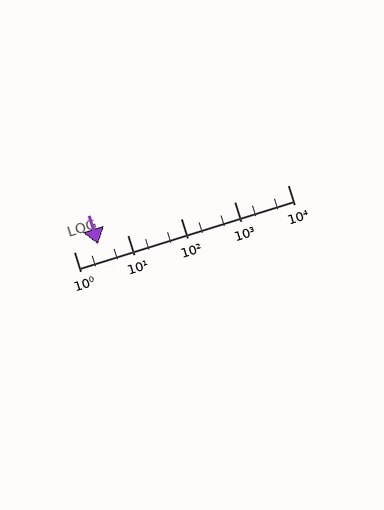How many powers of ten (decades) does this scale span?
The scale spans 4 decades, from 1 to 10000.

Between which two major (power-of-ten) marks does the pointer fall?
The pointer is between 1 and 10.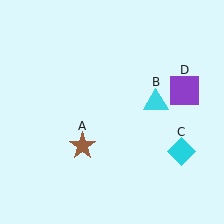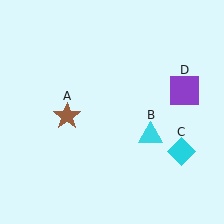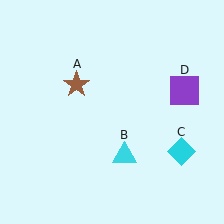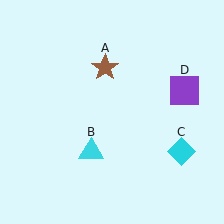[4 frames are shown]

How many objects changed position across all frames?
2 objects changed position: brown star (object A), cyan triangle (object B).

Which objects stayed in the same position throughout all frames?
Cyan diamond (object C) and purple square (object D) remained stationary.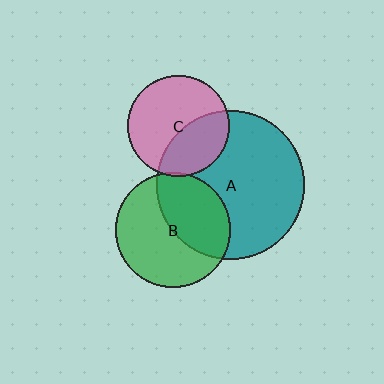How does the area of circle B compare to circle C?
Approximately 1.3 times.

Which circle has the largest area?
Circle A (teal).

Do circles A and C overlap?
Yes.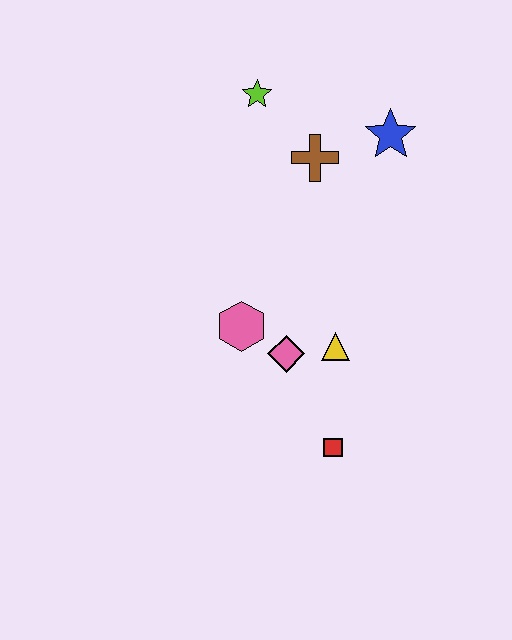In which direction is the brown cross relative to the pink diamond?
The brown cross is above the pink diamond.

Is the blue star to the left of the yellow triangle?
No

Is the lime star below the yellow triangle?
No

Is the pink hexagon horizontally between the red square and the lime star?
No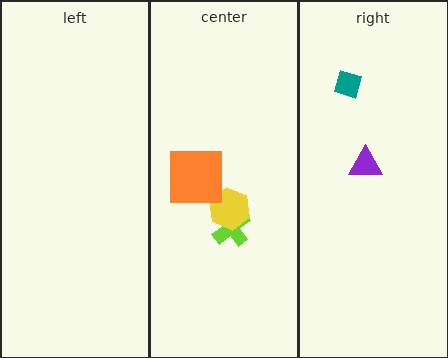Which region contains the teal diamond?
The right region.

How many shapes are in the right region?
2.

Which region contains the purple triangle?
The right region.